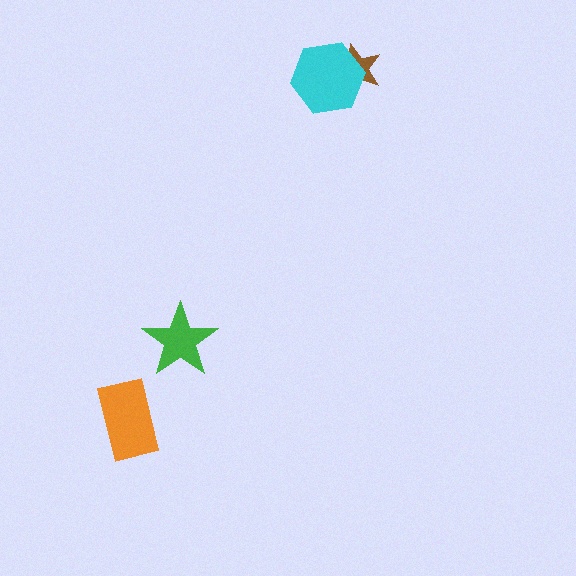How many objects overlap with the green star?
0 objects overlap with the green star.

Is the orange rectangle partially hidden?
No, no other shape covers it.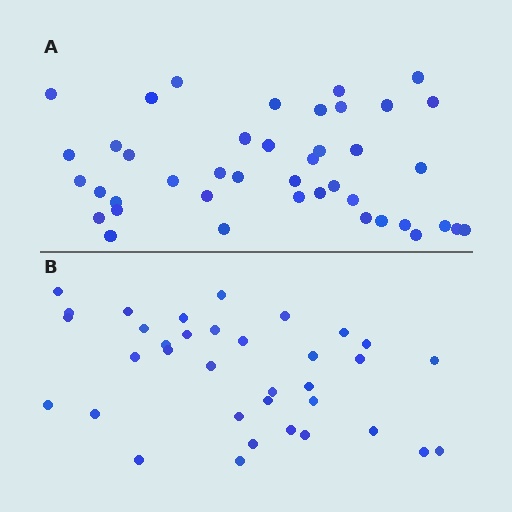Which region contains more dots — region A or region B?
Region A (the top region) has more dots.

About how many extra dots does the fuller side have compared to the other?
Region A has roughly 8 or so more dots than region B.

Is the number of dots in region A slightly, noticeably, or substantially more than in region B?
Region A has only slightly more — the two regions are fairly close. The ratio is roughly 1.2 to 1.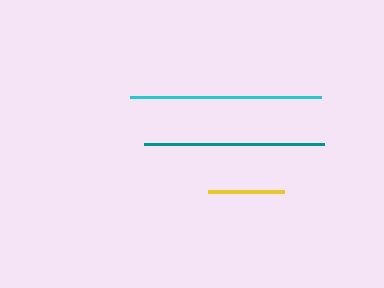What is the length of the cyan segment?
The cyan segment is approximately 191 pixels long.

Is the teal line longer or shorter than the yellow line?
The teal line is longer than the yellow line.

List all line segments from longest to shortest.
From longest to shortest: cyan, teal, yellow.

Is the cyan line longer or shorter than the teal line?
The cyan line is longer than the teal line.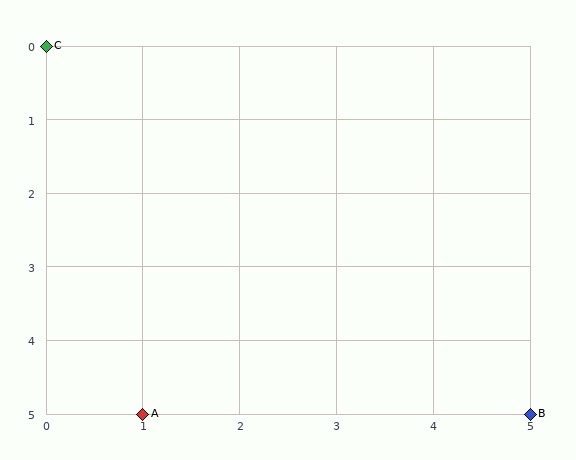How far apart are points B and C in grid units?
Points B and C are 5 columns and 5 rows apart (about 7.1 grid units diagonally).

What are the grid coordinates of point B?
Point B is at grid coordinates (5, 5).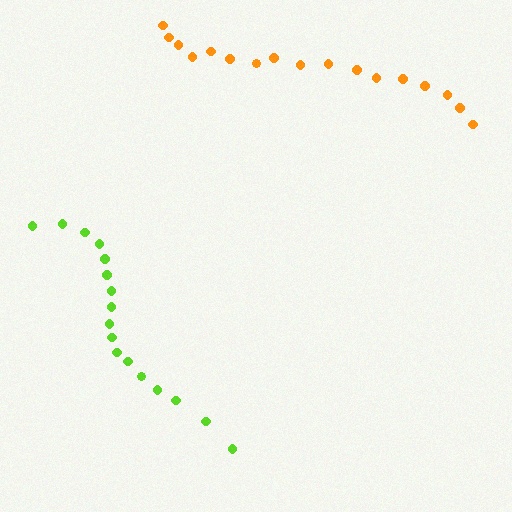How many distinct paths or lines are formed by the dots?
There are 2 distinct paths.